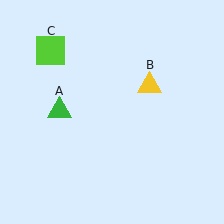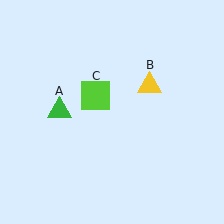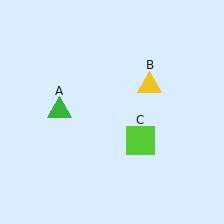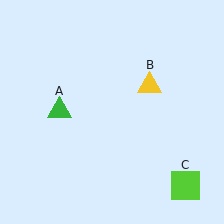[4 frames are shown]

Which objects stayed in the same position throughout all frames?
Green triangle (object A) and yellow triangle (object B) remained stationary.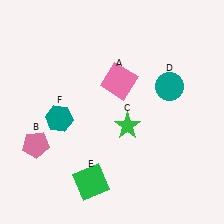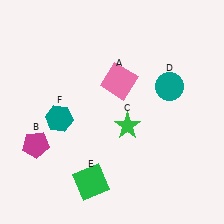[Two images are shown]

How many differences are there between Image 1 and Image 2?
There is 1 difference between the two images.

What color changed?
The pentagon (B) changed from pink in Image 1 to magenta in Image 2.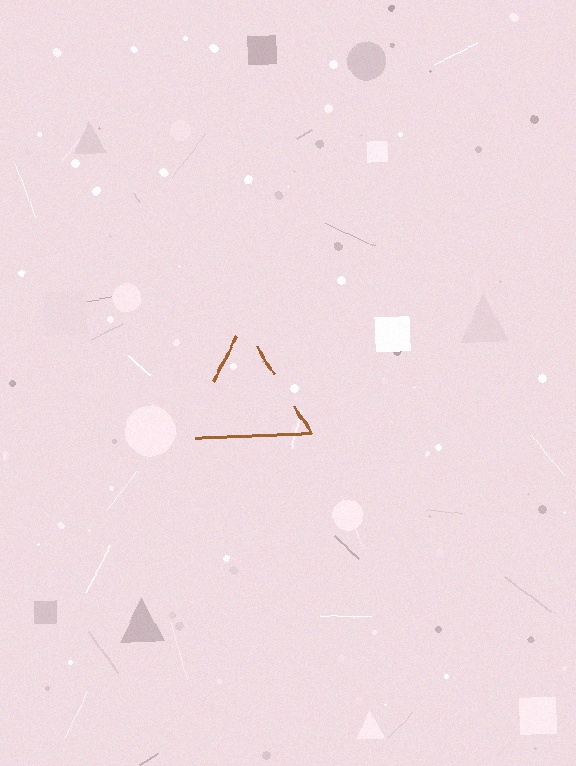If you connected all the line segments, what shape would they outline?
They would outline a triangle.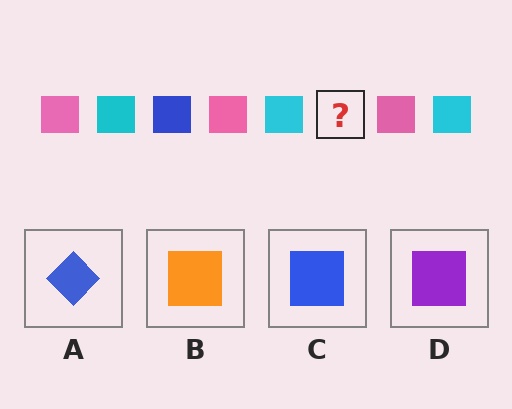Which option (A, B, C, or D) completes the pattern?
C.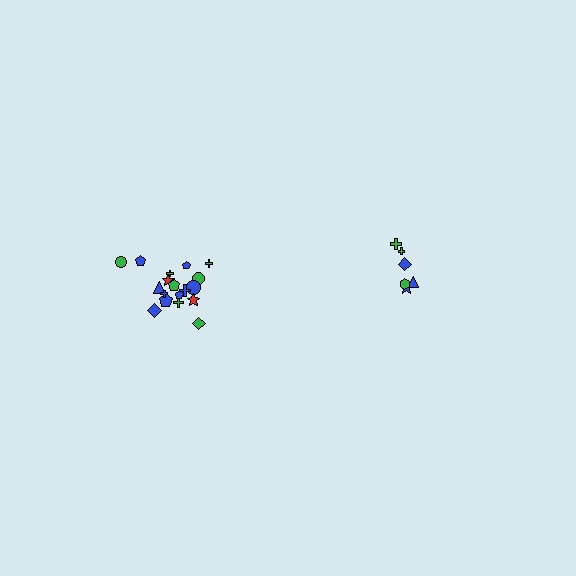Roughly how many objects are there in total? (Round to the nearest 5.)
Roughly 25 objects in total.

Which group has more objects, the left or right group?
The left group.